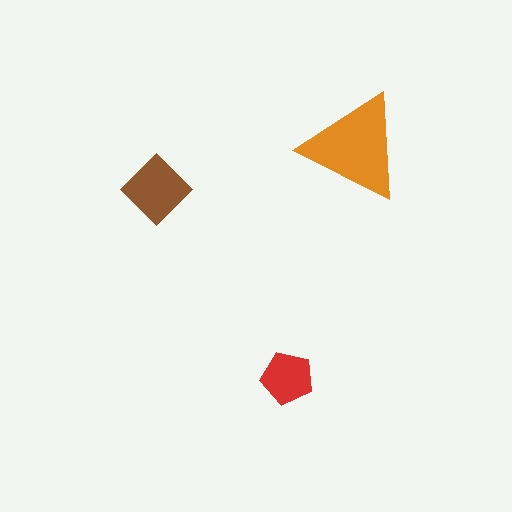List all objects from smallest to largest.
The red pentagon, the brown diamond, the orange triangle.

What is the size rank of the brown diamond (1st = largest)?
2nd.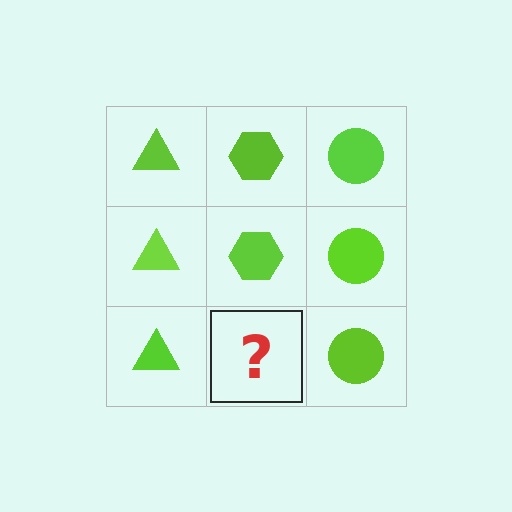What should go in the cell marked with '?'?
The missing cell should contain a lime hexagon.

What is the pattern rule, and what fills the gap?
The rule is that each column has a consistent shape. The gap should be filled with a lime hexagon.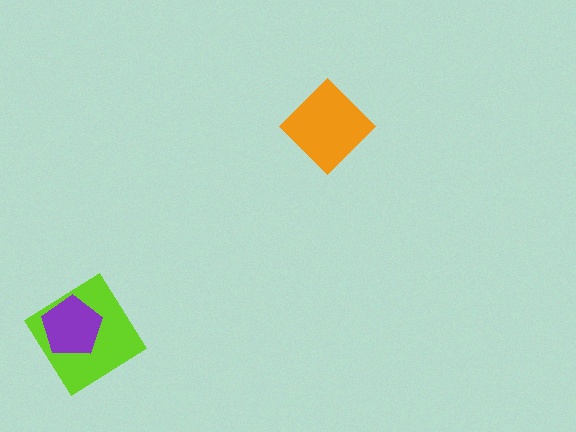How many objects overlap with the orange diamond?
0 objects overlap with the orange diamond.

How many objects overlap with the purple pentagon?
1 object overlaps with the purple pentagon.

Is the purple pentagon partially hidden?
No, no other shape covers it.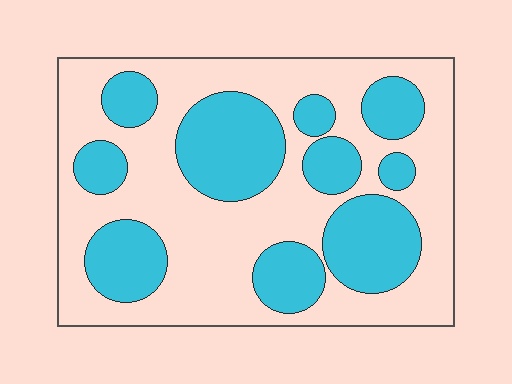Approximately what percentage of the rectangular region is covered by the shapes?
Approximately 40%.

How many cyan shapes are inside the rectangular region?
10.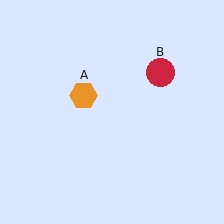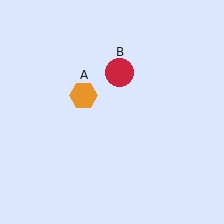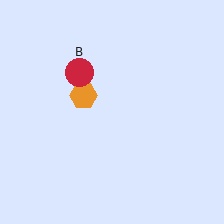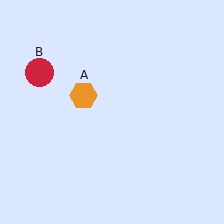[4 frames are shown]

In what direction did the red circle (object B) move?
The red circle (object B) moved left.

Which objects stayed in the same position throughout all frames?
Orange hexagon (object A) remained stationary.